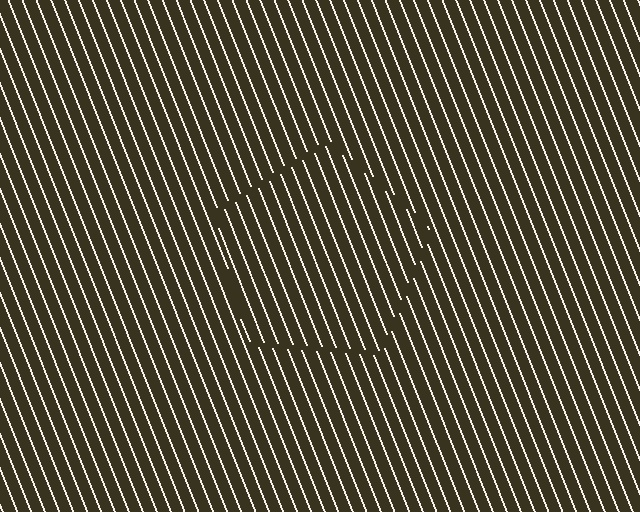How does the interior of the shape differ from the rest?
The interior of the shape contains the same grating, shifted by half a period — the contour is defined by the phase discontinuity where line-ends from the inner and outer gratings abut.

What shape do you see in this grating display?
An illusory pentagon. The interior of the shape contains the same grating, shifted by half a period — the contour is defined by the phase discontinuity where line-ends from the inner and outer gratings abut.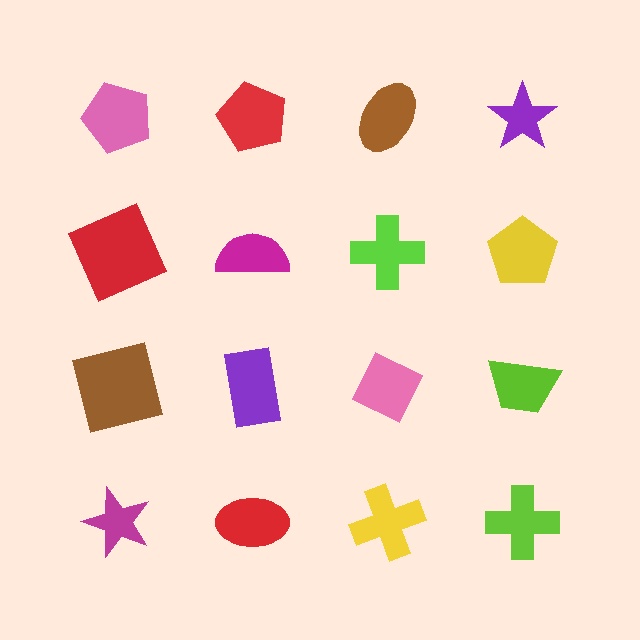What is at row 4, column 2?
A red ellipse.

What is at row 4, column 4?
A lime cross.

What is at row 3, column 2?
A purple rectangle.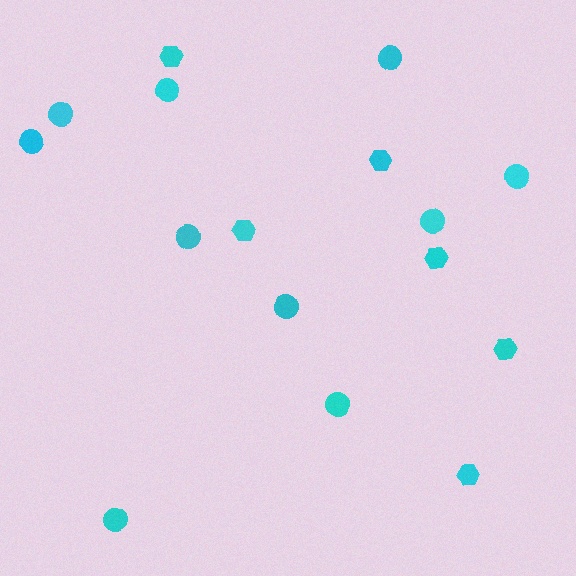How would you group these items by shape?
There are 2 groups: one group of circles (10) and one group of hexagons (6).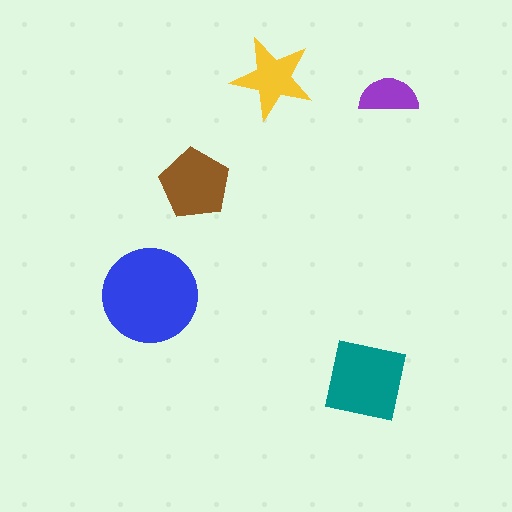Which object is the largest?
The blue circle.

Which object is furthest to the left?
The blue circle is leftmost.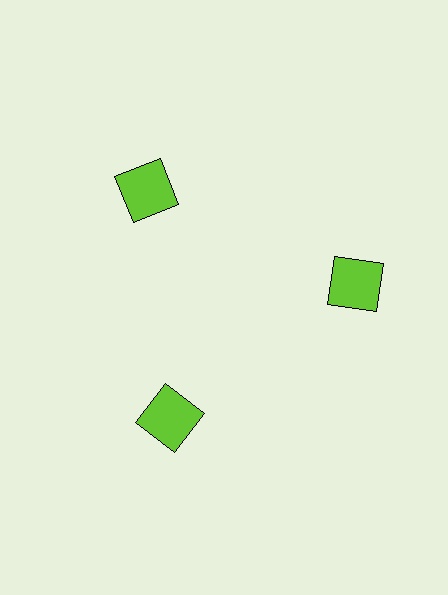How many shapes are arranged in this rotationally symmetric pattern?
There are 3 shapes, arranged in 3 groups of 1.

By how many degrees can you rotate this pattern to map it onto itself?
The pattern maps onto itself every 120 degrees of rotation.